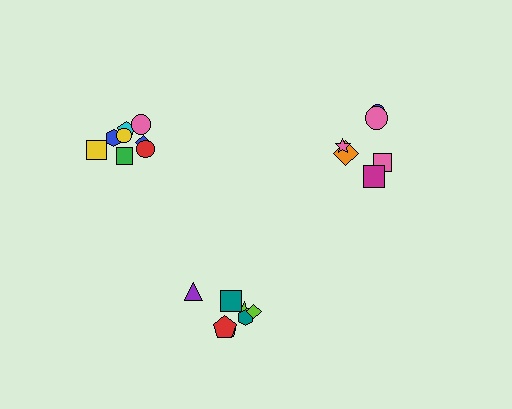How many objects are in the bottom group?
There are 7 objects.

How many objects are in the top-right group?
There are 6 objects.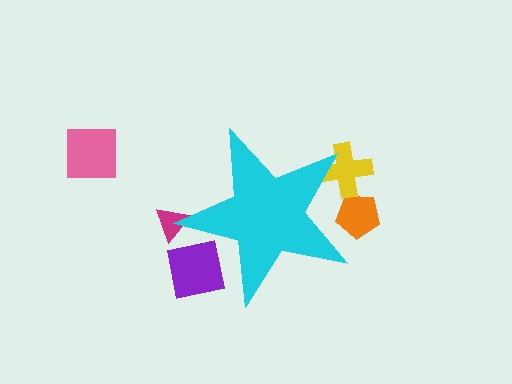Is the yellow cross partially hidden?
Yes, the yellow cross is partially hidden behind the cyan star.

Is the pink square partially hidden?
No, the pink square is fully visible.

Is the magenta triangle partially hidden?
Yes, the magenta triangle is partially hidden behind the cyan star.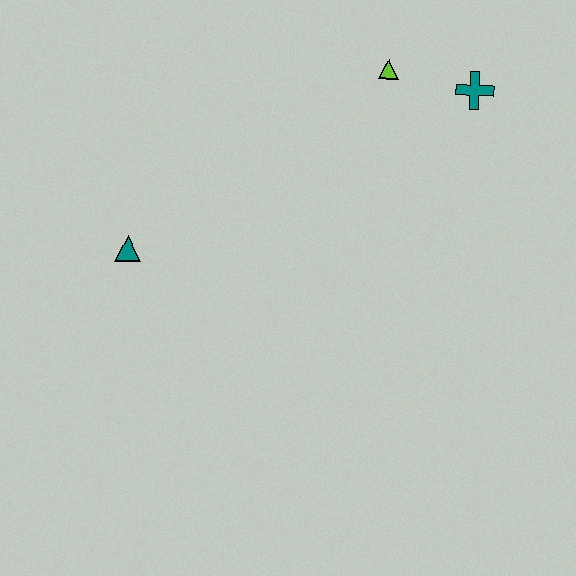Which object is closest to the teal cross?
The lime triangle is closest to the teal cross.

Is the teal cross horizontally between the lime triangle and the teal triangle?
No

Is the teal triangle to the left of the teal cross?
Yes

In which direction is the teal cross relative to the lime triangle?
The teal cross is to the right of the lime triangle.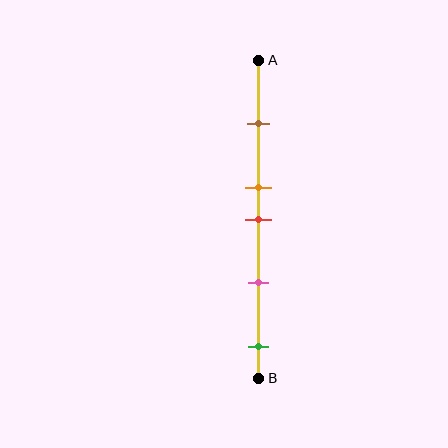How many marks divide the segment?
There are 5 marks dividing the segment.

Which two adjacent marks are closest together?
The orange and red marks are the closest adjacent pair.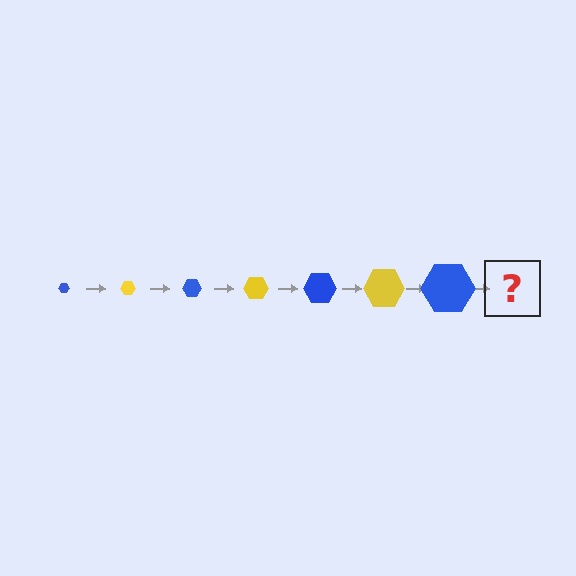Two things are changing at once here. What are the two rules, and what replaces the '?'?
The two rules are that the hexagon grows larger each step and the color cycles through blue and yellow. The '?' should be a yellow hexagon, larger than the previous one.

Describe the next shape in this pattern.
It should be a yellow hexagon, larger than the previous one.